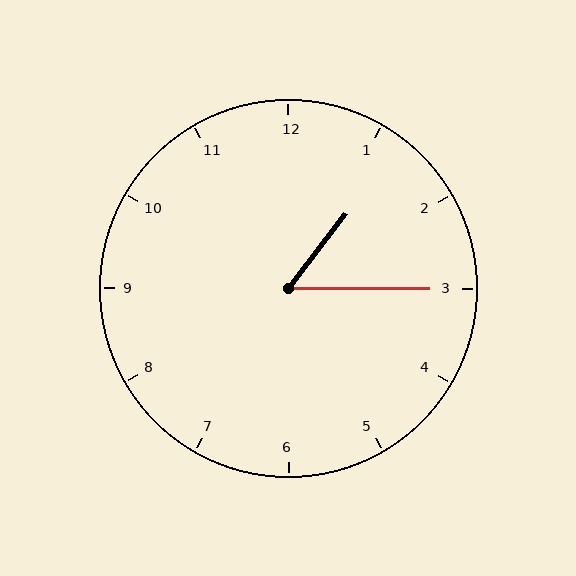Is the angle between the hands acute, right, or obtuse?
It is acute.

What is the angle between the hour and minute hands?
Approximately 52 degrees.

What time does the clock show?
1:15.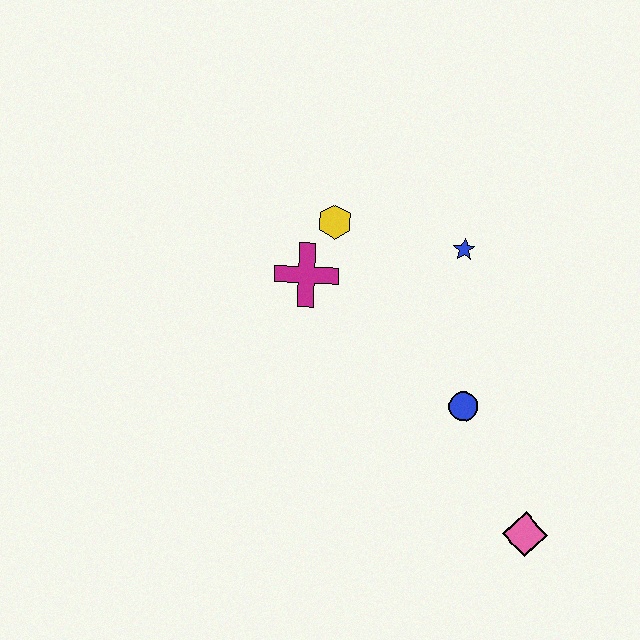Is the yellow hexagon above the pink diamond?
Yes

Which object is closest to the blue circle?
The pink diamond is closest to the blue circle.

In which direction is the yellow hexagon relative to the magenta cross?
The yellow hexagon is above the magenta cross.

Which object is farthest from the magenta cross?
The pink diamond is farthest from the magenta cross.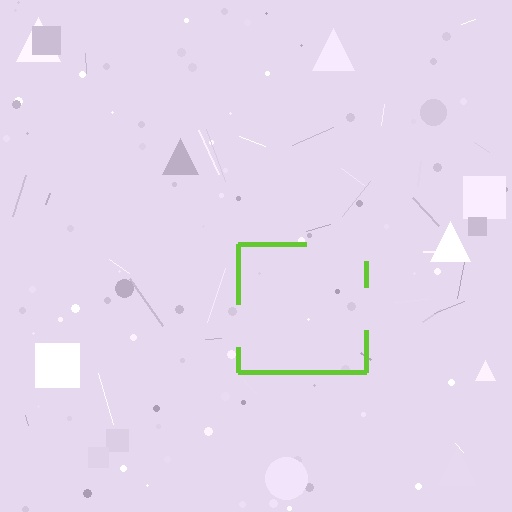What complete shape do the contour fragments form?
The contour fragments form a square.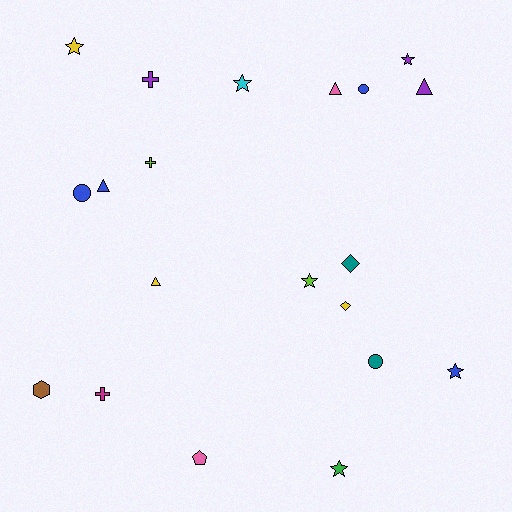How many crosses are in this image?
There are 3 crosses.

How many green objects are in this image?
There is 1 green object.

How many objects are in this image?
There are 20 objects.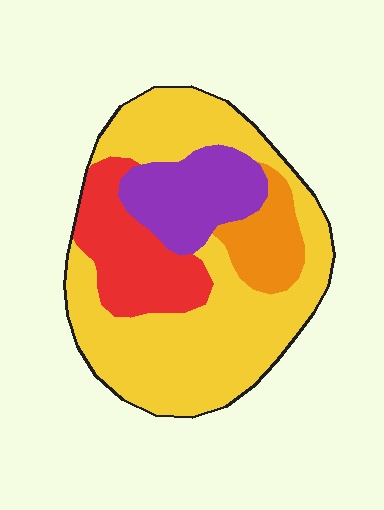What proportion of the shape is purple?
Purple covers about 15% of the shape.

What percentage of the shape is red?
Red covers around 20% of the shape.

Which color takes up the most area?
Yellow, at roughly 55%.